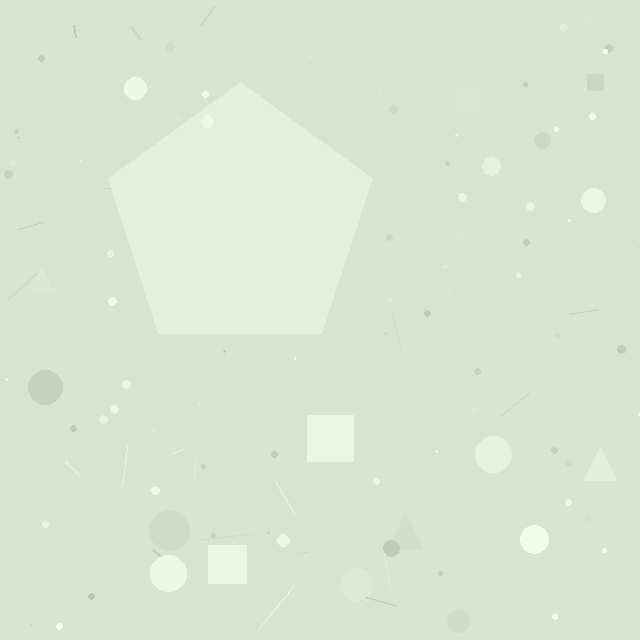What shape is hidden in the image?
A pentagon is hidden in the image.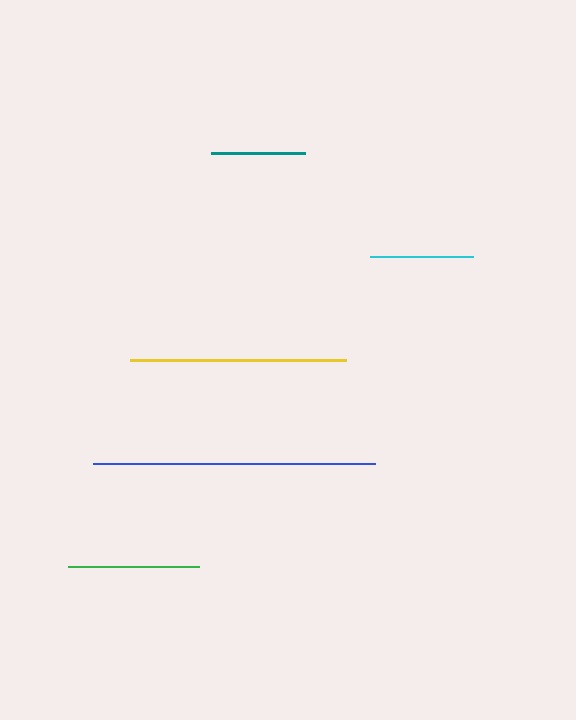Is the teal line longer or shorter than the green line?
The green line is longer than the teal line.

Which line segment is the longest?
The blue line is the longest at approximately 282 pixels.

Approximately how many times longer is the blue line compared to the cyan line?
The blue line is approximately 2.7 times the length of the cyan line.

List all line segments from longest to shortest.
From longest to shortest: blue, yellow, green, cyan, teal.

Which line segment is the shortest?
The teal line is the shortest at approximately 94 pixels.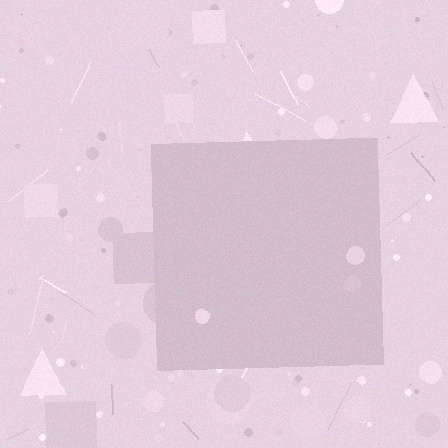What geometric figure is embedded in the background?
A square is embedded in the background.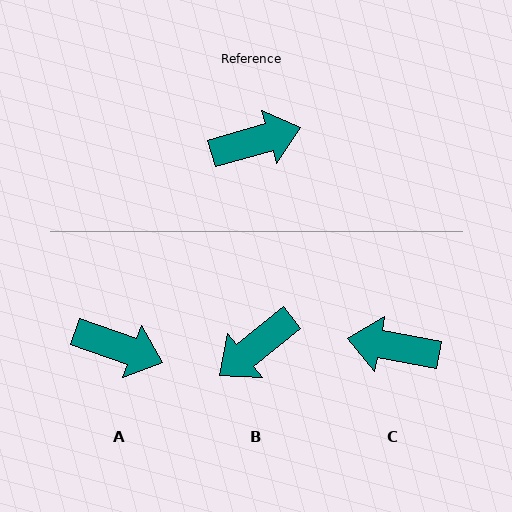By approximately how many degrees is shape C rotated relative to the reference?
Approximately 154 degrees counter-clockwise.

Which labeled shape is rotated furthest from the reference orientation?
B, about 157 degrees away.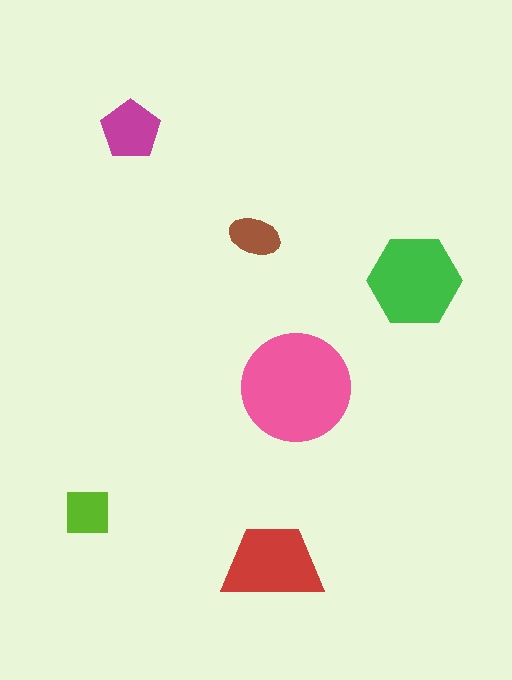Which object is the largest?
The pink circle.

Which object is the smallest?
The brown ellipse.